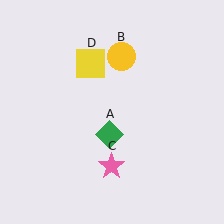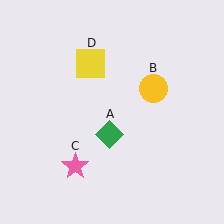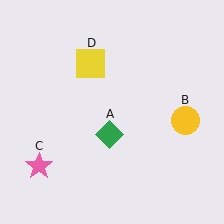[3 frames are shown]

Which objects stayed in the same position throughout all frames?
Green diamond (object A) and yellow square (object D) remained stationary.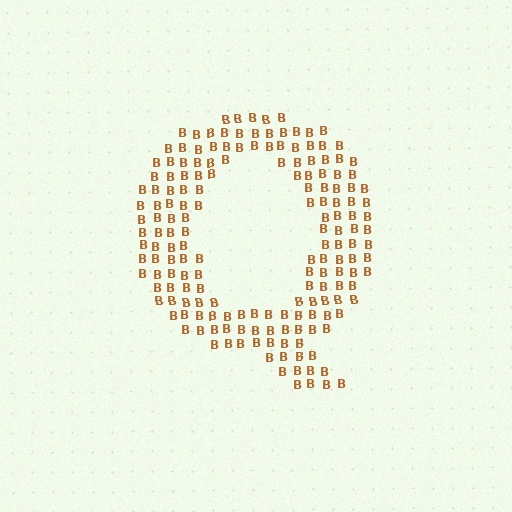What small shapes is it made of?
It is made of small letter B's.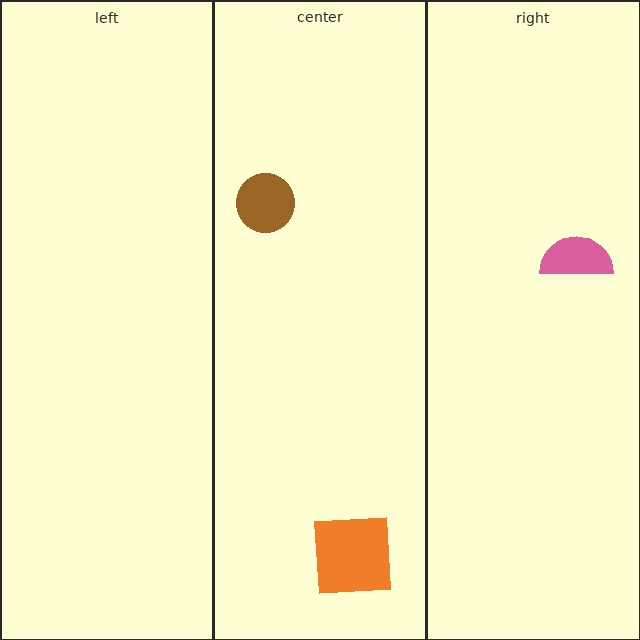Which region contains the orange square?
The center region.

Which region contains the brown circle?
The center region.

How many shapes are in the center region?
2.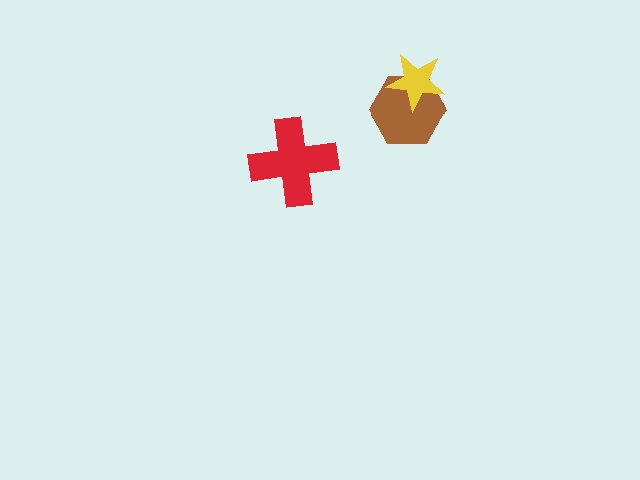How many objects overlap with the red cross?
0 objects overlap with the red cross.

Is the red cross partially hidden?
No, no other shape covers it.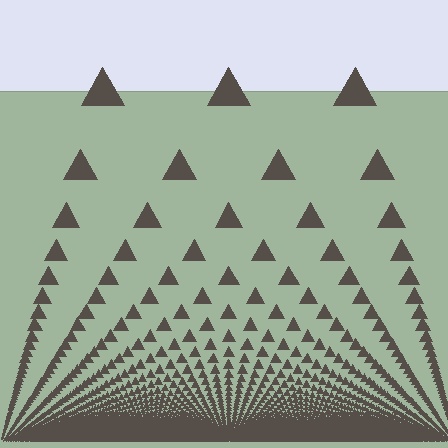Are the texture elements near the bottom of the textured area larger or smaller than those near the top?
Smaller. The gradient is inverted — elements near the bottom are smaller and denser.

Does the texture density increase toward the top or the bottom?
Density increases toward the bottom.